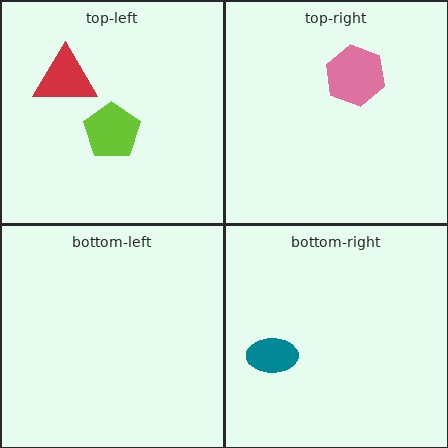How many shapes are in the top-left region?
2.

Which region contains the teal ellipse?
The bottom-right region.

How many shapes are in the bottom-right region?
1.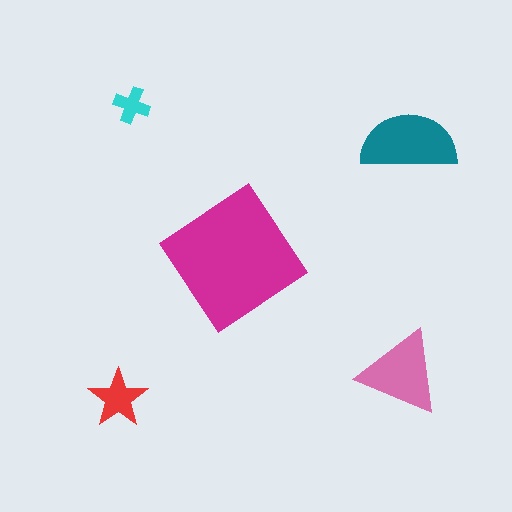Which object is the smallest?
The cyan cross.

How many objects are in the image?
There are 5 objects in the image.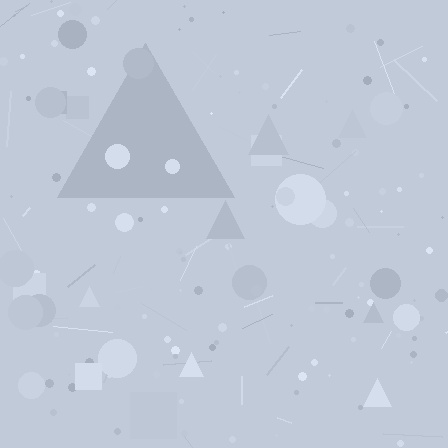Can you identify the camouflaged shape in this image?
The camouflaged shape is a triangle.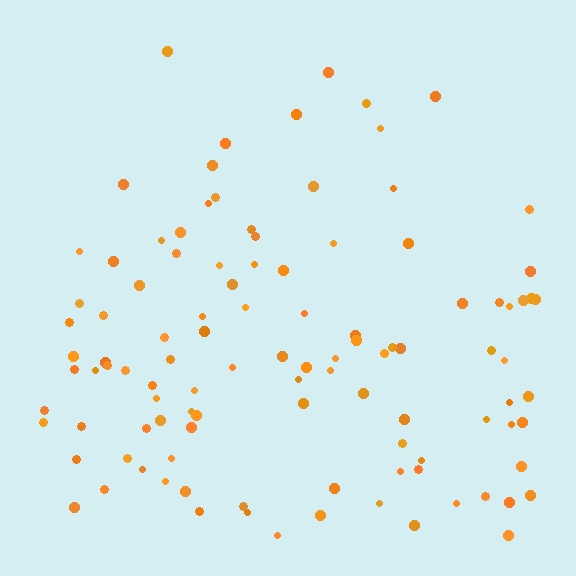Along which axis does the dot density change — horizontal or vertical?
Vertical.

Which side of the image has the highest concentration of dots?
The bottom.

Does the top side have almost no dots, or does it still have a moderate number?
Still a moderate number, just noticeably fewer than the bottom.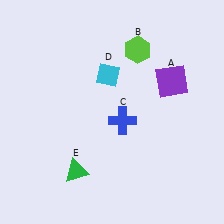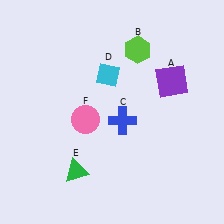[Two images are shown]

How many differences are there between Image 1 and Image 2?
There is 1 difference between the two images.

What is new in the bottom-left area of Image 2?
A pink circle (F) was added in the bottom-left area of Image 2.